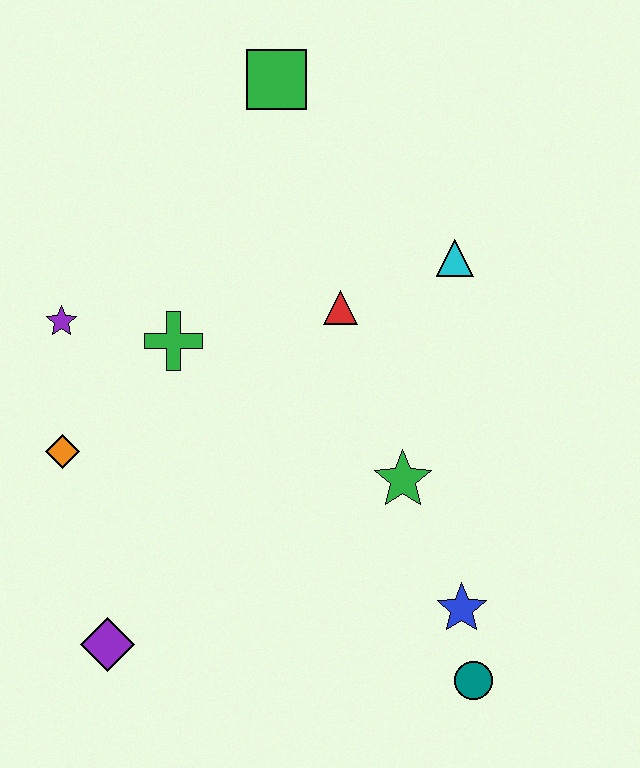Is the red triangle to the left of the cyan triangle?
Yes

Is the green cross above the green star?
Yes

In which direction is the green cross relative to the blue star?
The green cross is to the left of the blue star.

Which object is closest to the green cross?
The purple star is closest to the green cross.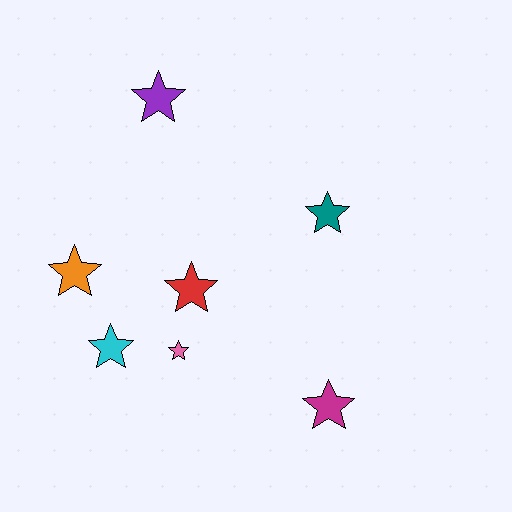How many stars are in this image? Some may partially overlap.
There are 7 stars.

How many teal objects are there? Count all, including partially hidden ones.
There is 1 teal object.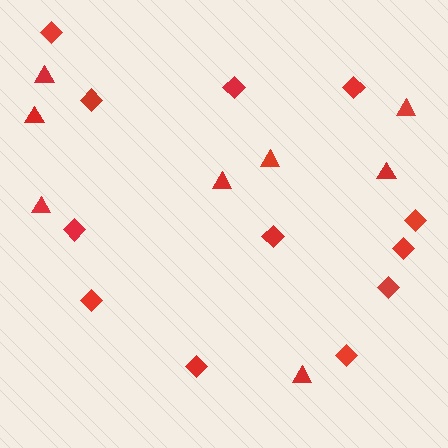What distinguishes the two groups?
There are 2 groups: one group of diamonds (12) and one group of triangles (8).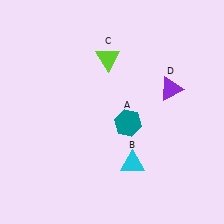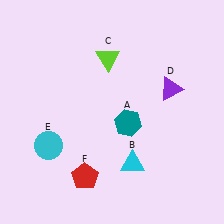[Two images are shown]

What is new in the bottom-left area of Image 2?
A red pentagon (F) was added in the bottom-left area of Image 2.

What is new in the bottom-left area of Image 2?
A cyan circle (E) was added in the bottom-left area of Image 2.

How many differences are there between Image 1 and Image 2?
There are 2 differences between the two images.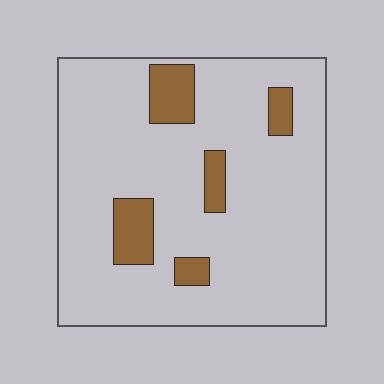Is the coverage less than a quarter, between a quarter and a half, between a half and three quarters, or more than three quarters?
Less than a quarter.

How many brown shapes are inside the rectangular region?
5.